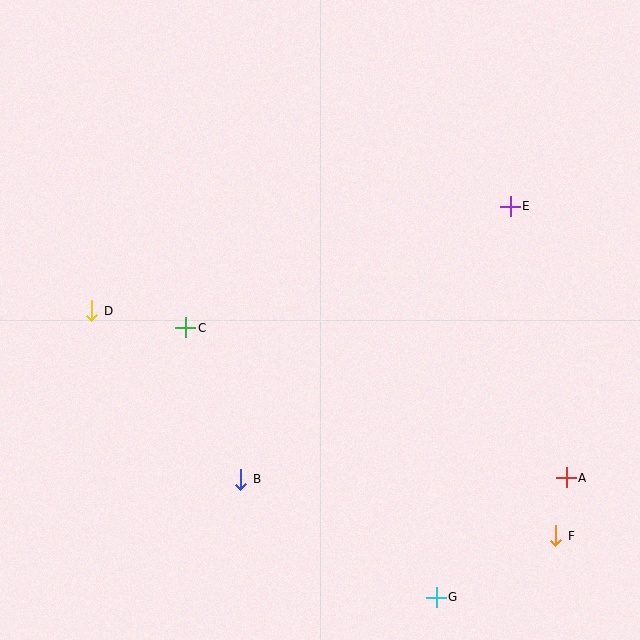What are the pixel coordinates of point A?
Point A is at (566, 478).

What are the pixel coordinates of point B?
Point B is at (241, 479).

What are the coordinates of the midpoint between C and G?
The midpoint between C and G is at (311, 462).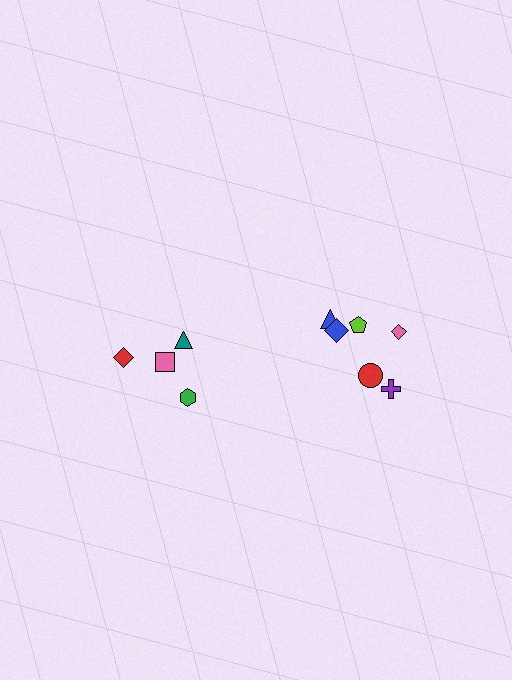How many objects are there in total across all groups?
There are 10 objects.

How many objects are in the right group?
There are 6 objects.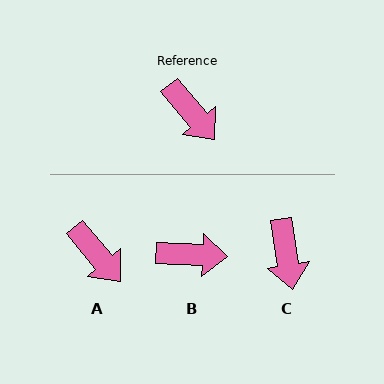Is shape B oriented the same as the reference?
No, it is off by about 47 degrees.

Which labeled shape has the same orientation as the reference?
A.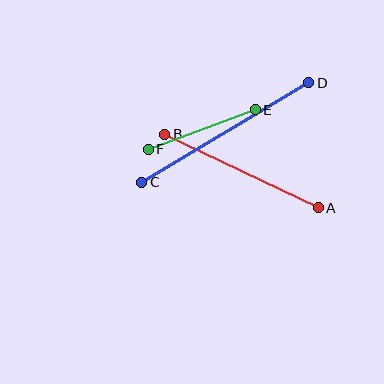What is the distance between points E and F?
The distance is approximately 114 pixels.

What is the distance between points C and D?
The distance is approximately 194 pixels.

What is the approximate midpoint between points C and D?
The midpoint is at approximately (225, 133) pixels.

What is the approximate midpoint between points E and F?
The midpoint is at approximately (202, 129) pixels.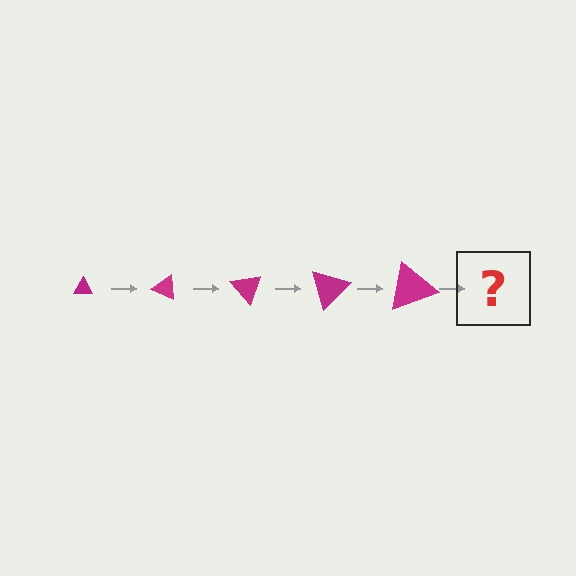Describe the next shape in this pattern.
It should be a triangle, larger than the previous one and rotated 125 degrees from the start.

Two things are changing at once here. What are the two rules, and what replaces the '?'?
The two rules are that the triangle grows larger each step and it rotates 25 degrees each step. The '?' should be a triangle, larger than the previous one and rotated 125 degrees from the start.